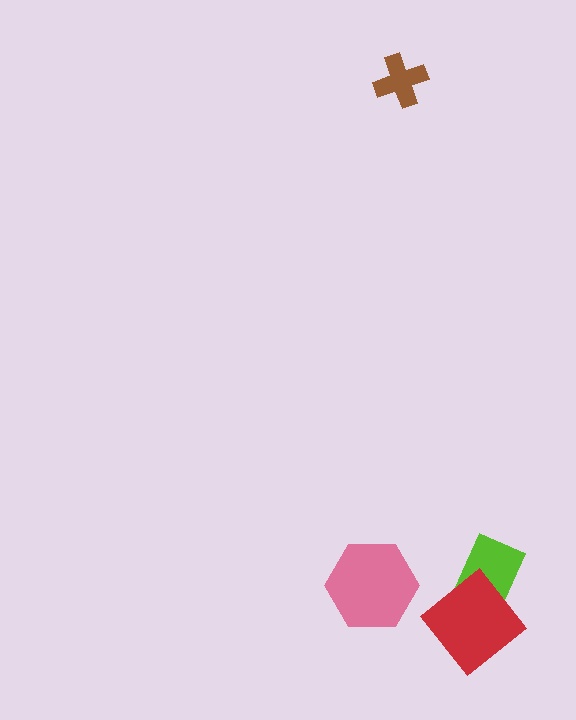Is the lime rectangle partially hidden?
Yes, it is partially covered by another shape.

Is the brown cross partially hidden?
No, no other shape covers it.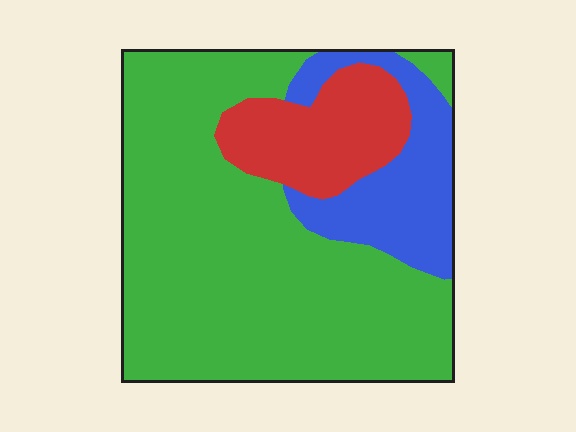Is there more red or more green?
Green.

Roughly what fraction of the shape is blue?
Blue covers roughly 15% of the shape.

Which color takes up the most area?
Green, at roughly 65%.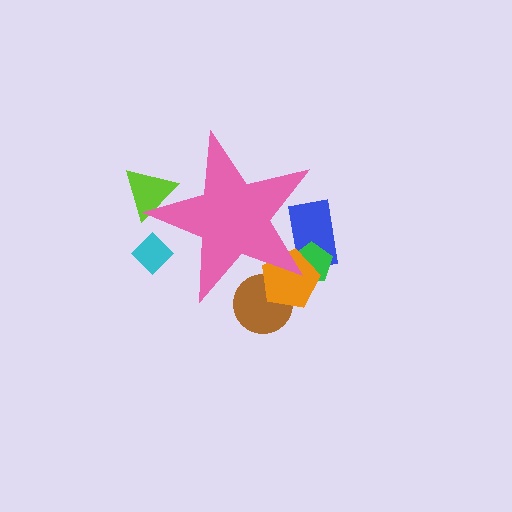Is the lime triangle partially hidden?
Yes, the lime triangle is partially hidden behind the pink star.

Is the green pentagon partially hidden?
Yes, the green pentagon is partially hidden behind the pink star.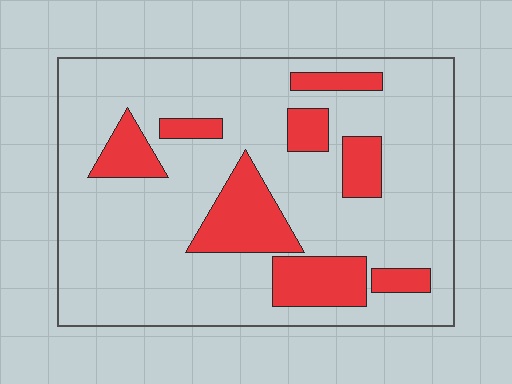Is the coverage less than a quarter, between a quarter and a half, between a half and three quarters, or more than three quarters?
Less than a quarter.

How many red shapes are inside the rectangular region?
8.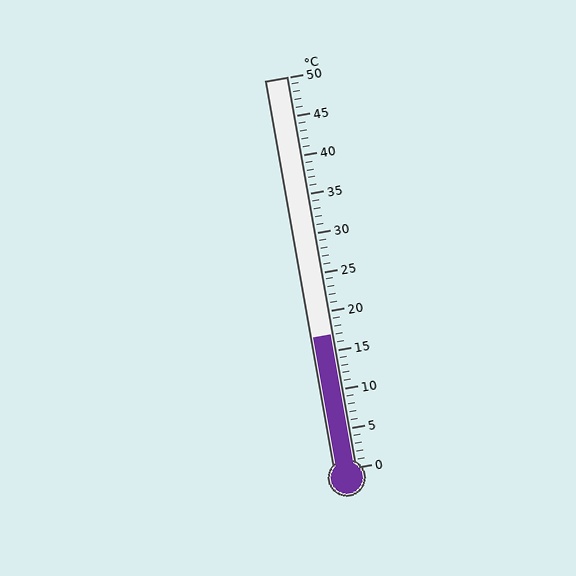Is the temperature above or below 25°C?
The temperature is below 25°C.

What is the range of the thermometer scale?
The thermometer scale ranges from 0°C to 50°C.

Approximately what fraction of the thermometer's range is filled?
The thermometer is filled to approximately 35% of its range.